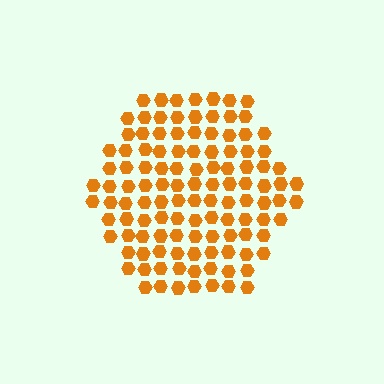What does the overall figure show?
The overall figure shows a hexagon.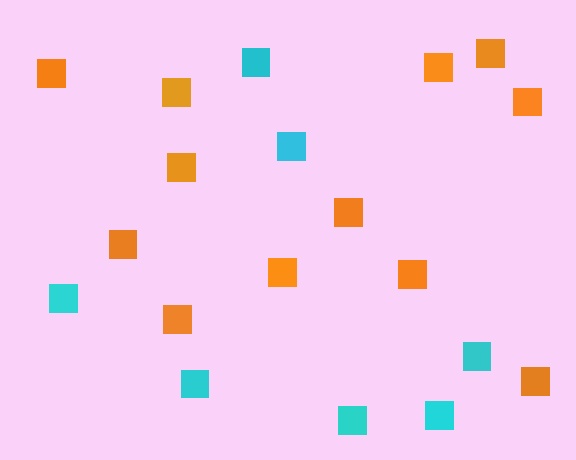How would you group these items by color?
There are 2 groups: one group of orange squares (12) and one group of cyan squares (7).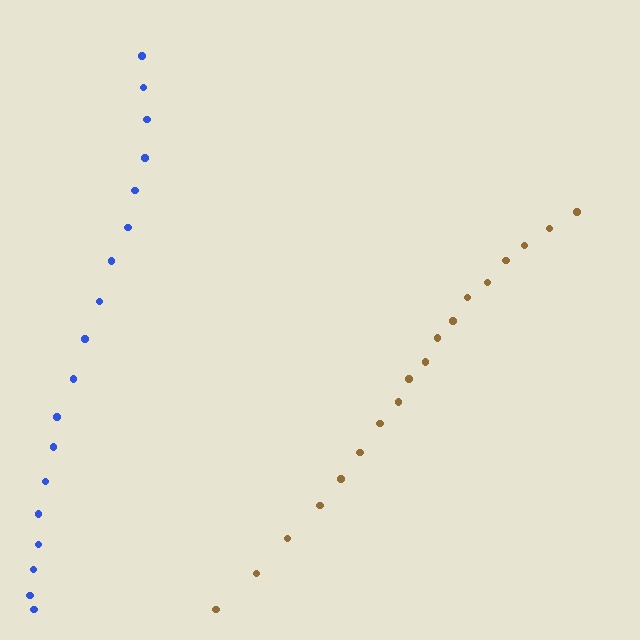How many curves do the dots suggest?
There are 2 distinct paths.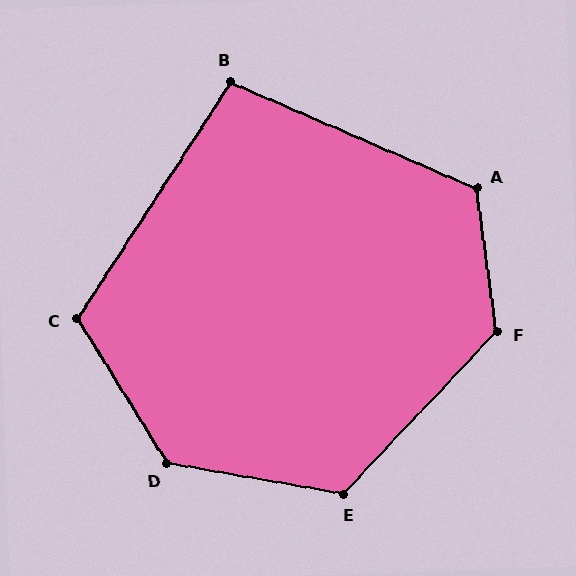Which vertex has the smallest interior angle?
B, at approximately 100 degrees.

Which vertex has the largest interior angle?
D, at approximately 132 degrees.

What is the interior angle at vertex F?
Approximately 129 degrees (obtuse).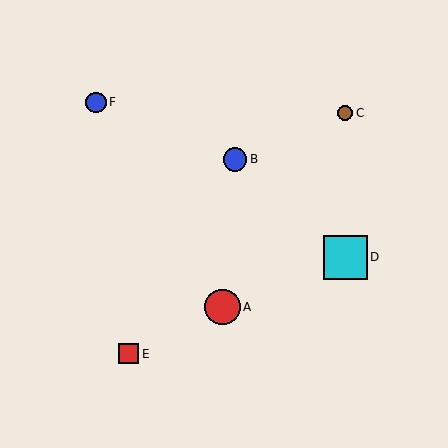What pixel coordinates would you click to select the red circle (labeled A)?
Click at (222, 307) to select the red circle A.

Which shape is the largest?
The cyan square (labeled D) is the largest.